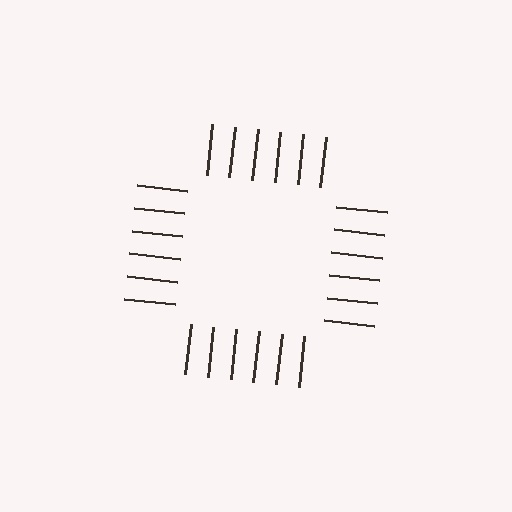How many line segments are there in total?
24 — 6 along each of the 4 edges.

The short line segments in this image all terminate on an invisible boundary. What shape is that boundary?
An illusory square — the line segments terminate on its edges but no continuous stroke is drawn.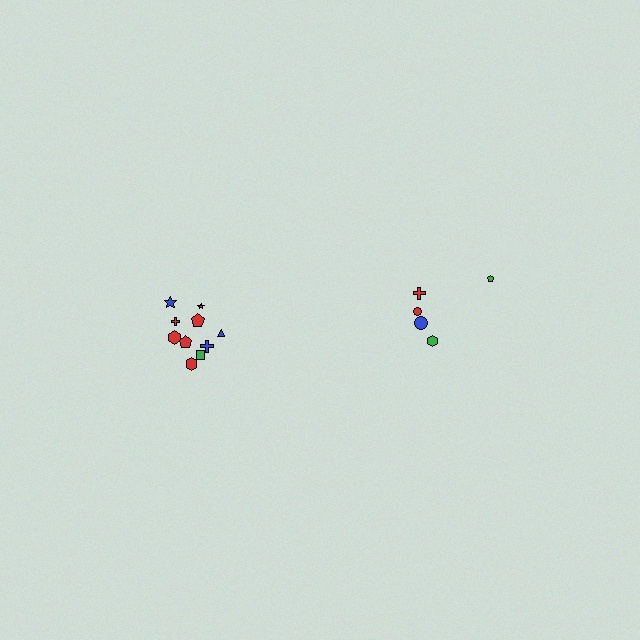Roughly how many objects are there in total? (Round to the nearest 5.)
Roughly 15 objects in total.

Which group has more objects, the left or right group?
The left group.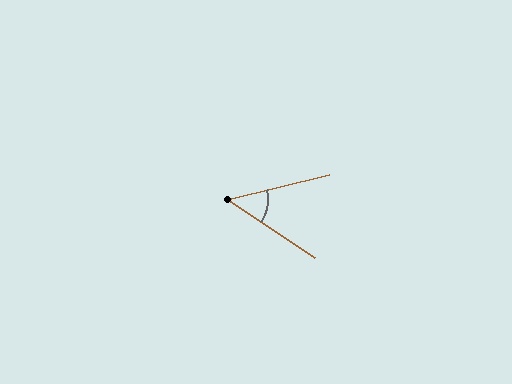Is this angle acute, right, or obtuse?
It is acute.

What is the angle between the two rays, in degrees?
Approximately 48 degrees.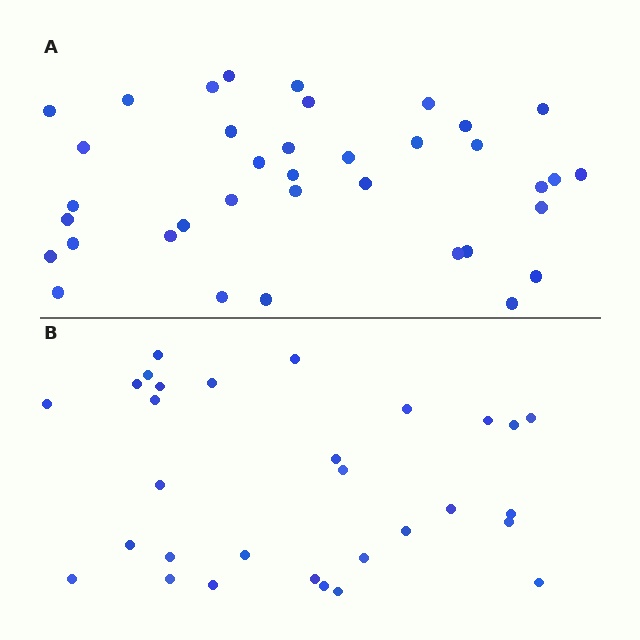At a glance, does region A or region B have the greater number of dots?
Region A (the top region) has more dots.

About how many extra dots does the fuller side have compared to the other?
Region A has roughly 8 or so more dots than region B.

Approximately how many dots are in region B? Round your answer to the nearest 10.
About 30 dots.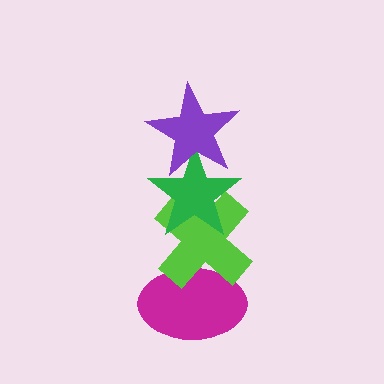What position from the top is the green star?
The green star is 2nd from the top.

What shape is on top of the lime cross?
The green star is on top of the lime cross.